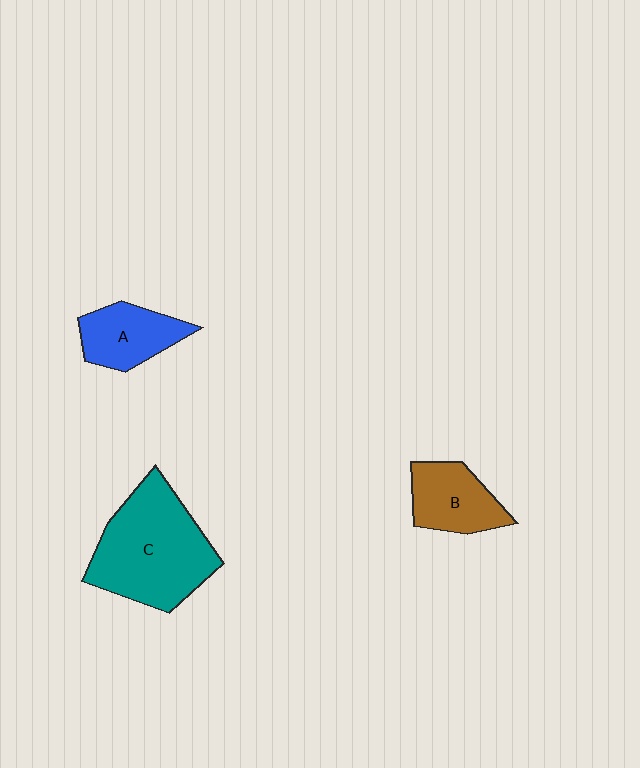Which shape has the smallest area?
Shape A (blue).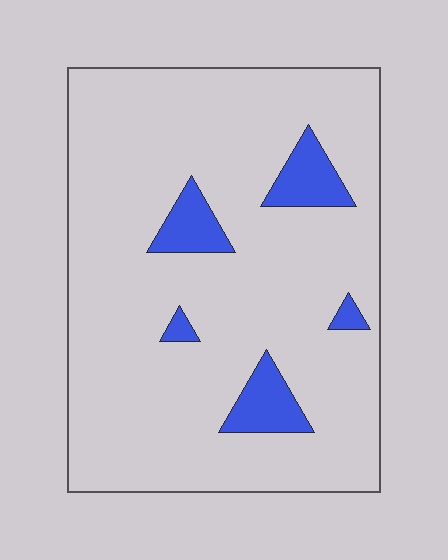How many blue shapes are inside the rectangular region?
5.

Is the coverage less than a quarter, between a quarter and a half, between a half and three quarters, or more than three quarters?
Less than a quarter.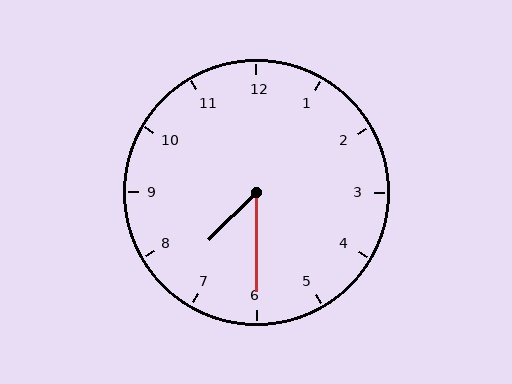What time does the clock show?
7:30.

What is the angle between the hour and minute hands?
Approximately 45 degrees.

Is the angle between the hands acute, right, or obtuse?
It is acute.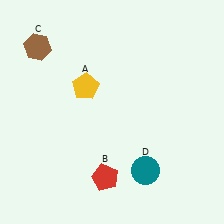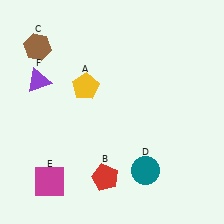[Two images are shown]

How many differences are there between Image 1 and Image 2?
There are 2 differences between the two images.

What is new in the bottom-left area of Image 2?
A magenta square (E) was added in the bottom-left area of Image 2.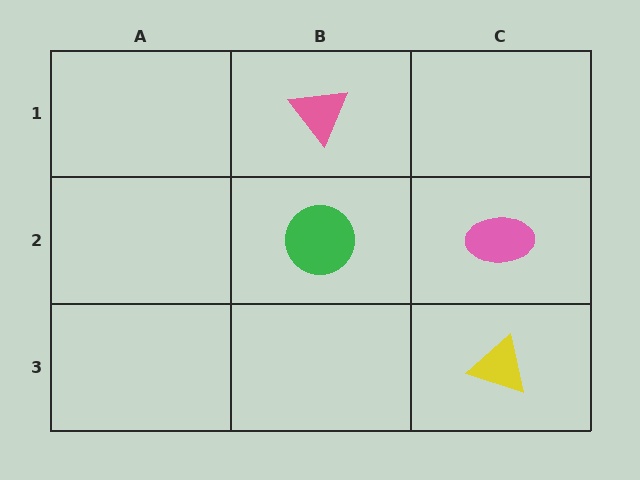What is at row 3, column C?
A yellow triangle.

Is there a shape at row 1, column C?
No, that cell is empty.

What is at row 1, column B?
A pink triangle.